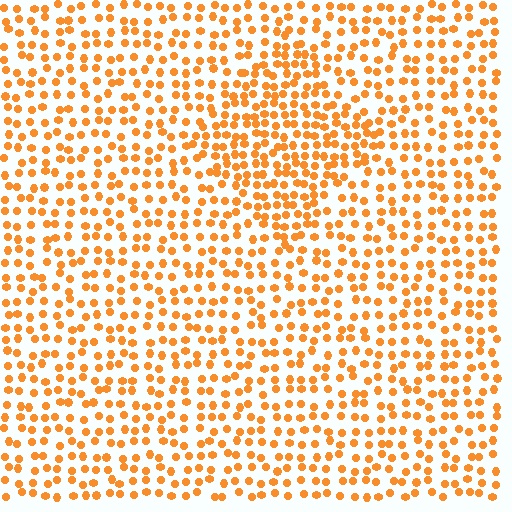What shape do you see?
I see a diamond.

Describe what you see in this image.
The image contains small orange elements arranged at two different densities. A diamond-shaped region is visible where the elements are more densely packed than the surrounding area.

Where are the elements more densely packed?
The elements are more densely packed inside the diamond boundary.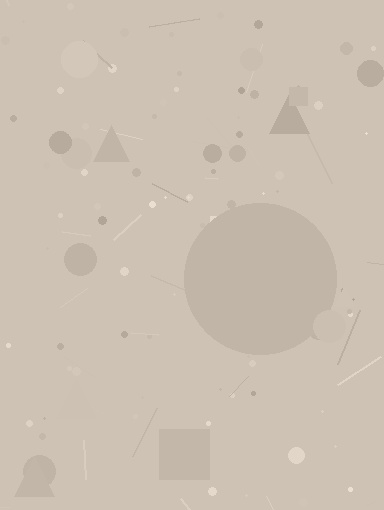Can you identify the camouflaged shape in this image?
The camouflaged shape is a circle.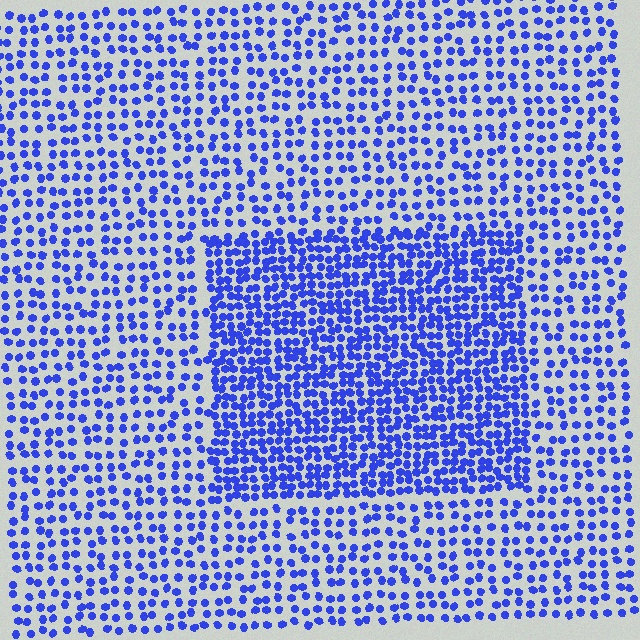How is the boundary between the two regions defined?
The boundary is defined by a change in element density (approximately 1.9x ratio). All elements are the same color, size, and shape.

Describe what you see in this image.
The image contains small blue elements arranged at two different densities. A rectangle-shaped region is visible where the elements are more densely packed than the surrounding area.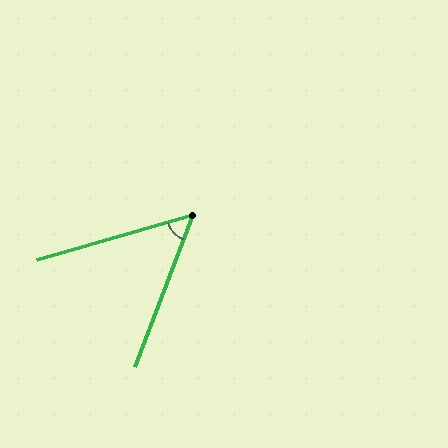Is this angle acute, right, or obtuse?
It is acute.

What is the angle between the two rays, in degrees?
Approximately 53 degrees.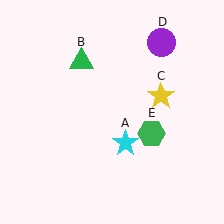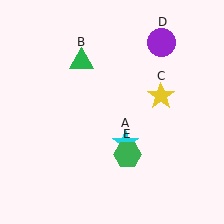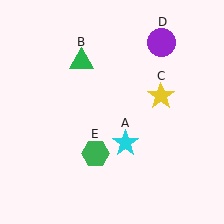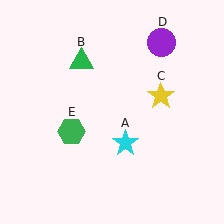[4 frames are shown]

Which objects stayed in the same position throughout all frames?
Cyan star (object A) and green triangle (object B) and yellow star (object C) and purple circle (object D) remained stationary.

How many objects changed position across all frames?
1 object changed position: green hexagon (object E).